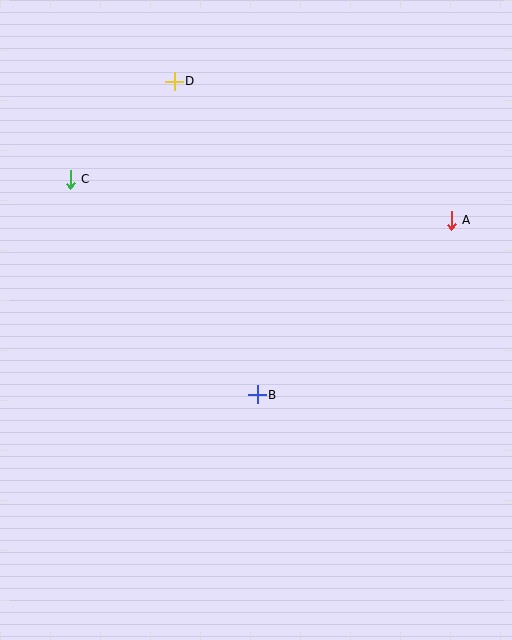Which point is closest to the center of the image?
Point B at (257, 395) is closest to the center.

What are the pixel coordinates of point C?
Point C is at (70, 179).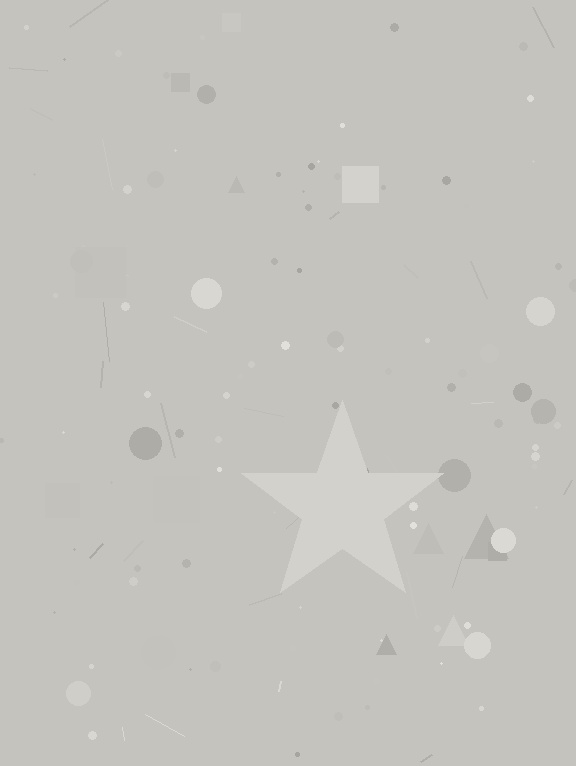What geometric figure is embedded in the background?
A star is embedded in the background.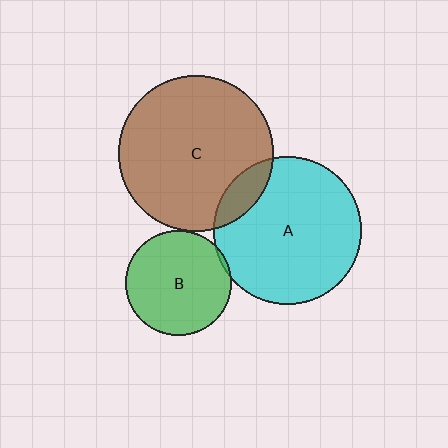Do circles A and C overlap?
Yes.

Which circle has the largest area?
Circle C (brown).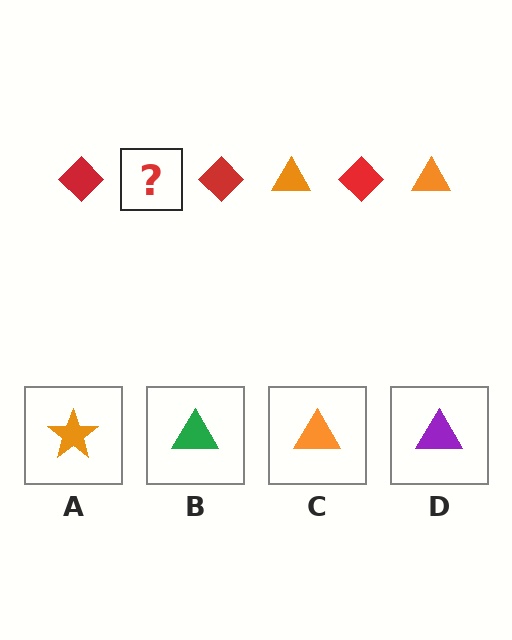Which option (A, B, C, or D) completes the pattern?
C.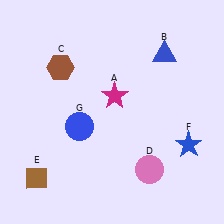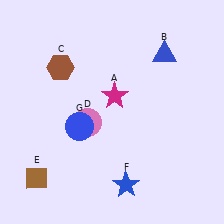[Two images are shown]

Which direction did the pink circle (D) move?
The pink circle (D) moved left.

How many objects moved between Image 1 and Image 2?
2 objects moved between the two images.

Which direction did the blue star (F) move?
The blue star (F) moved left.